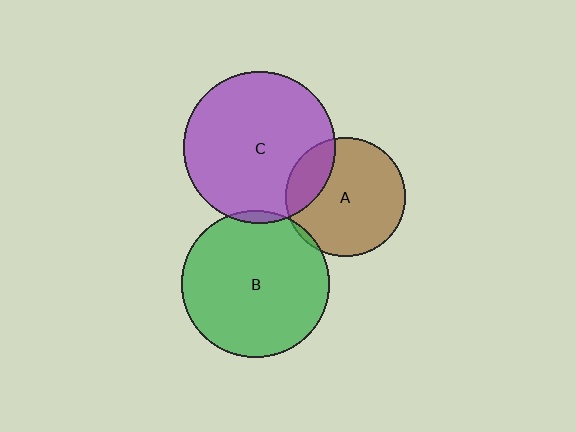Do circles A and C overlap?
Yes.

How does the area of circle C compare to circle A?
Approximately 1.6 times.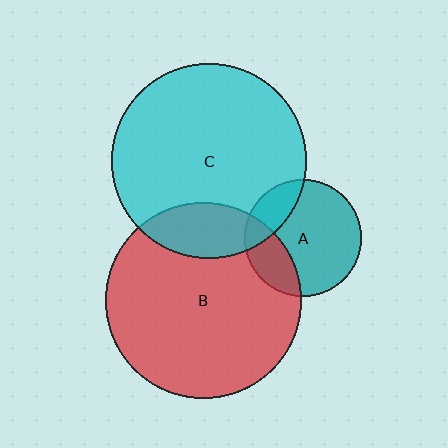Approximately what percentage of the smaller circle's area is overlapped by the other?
Approximately 20%.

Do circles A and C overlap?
Yes.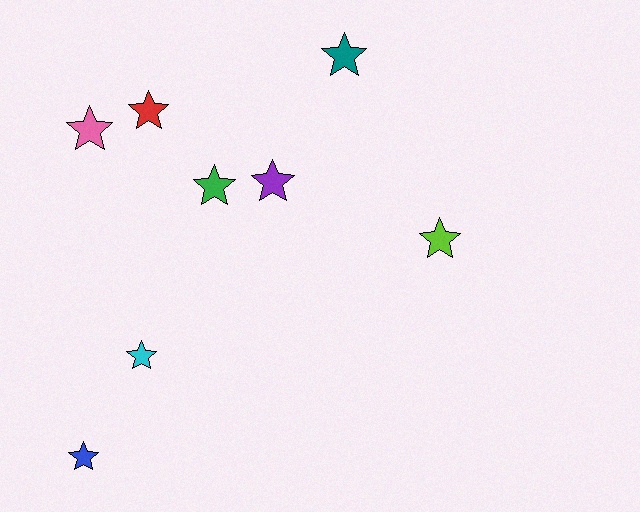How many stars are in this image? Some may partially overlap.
There are 8 stars.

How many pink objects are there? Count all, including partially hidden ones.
There is 1 pink object.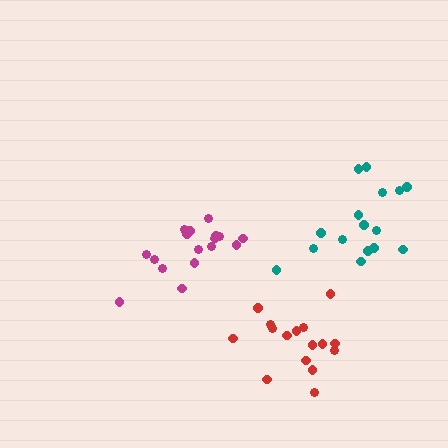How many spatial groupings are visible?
There are 3 spatial groupings.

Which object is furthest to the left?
The magenta cluster is leftmost.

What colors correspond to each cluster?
The clusters are colored: red, magenta, teal.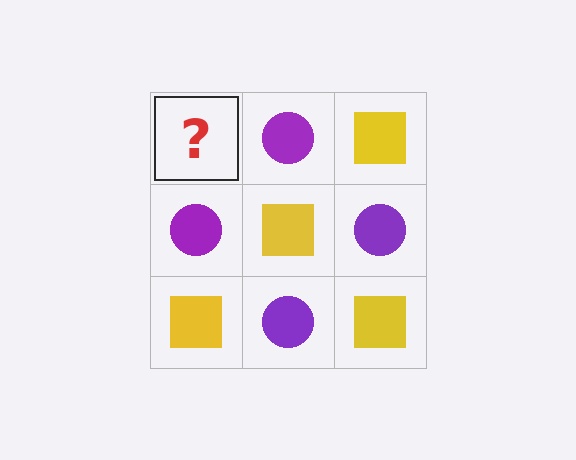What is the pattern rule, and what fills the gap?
The rule is that it alternates yellow square and purple circle in a checkerboard pattern. The gap should be filled with a yellow square.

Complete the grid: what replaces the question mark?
The question mark should be replaced with a yellow square.